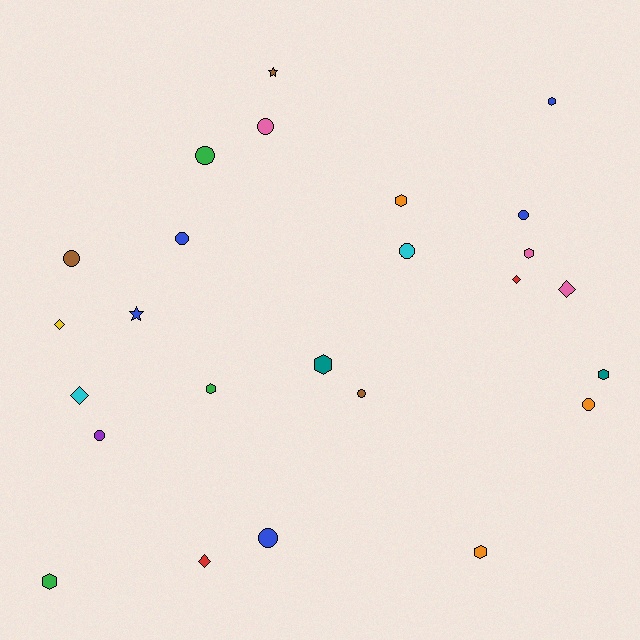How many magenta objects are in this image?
There are no magenta objects.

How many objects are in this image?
There are 25 objects.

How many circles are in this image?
There are 10 circles.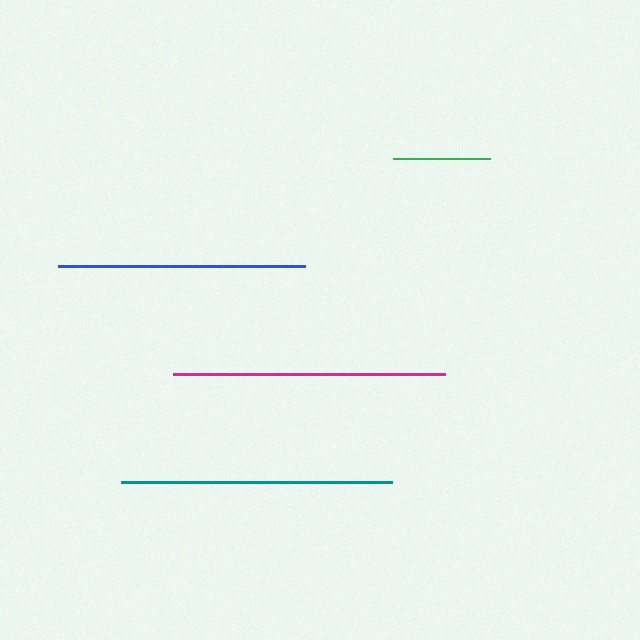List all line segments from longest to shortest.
From longest to shortest: magenta, teal, blue, green.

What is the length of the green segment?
The green segment is approximately 97 pixels long.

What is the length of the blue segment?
The blue segment is approximately 247 pixels long.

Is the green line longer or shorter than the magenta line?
The magenta line is longer than the green line.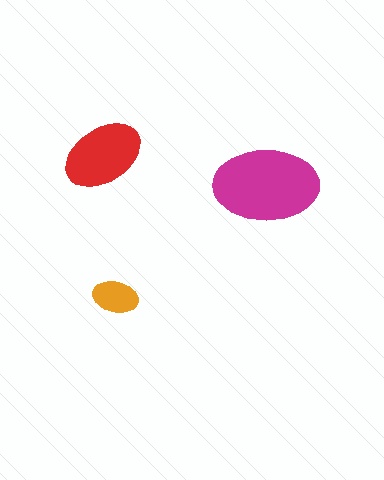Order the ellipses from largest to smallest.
the magenta one, the red one, the orange one.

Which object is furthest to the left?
The red ellipse is leftmost.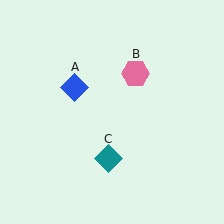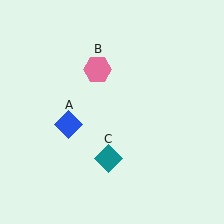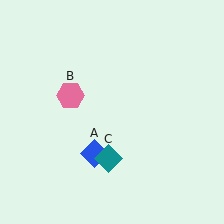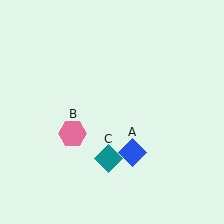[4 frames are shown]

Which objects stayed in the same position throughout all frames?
Teal diamond (object C) remained stationary.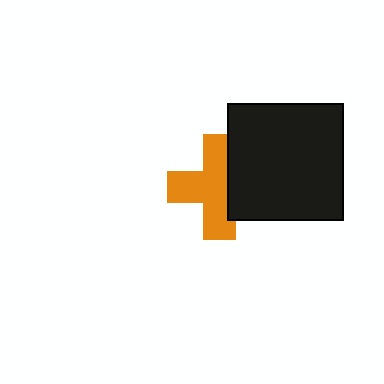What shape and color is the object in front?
The object in front is a black square.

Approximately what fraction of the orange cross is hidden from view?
Roughly 33% of the orange cross is hidden behind the black square.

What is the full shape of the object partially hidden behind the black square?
The partially hidden object is an orange cross.